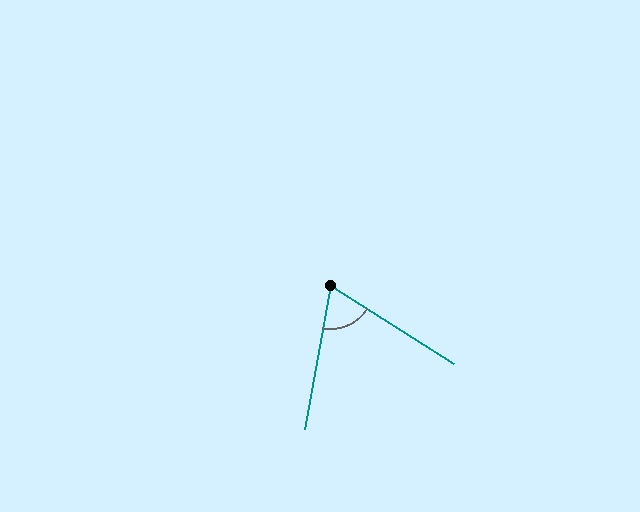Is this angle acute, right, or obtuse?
It is acute.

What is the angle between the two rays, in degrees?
Approximately 68 degrees.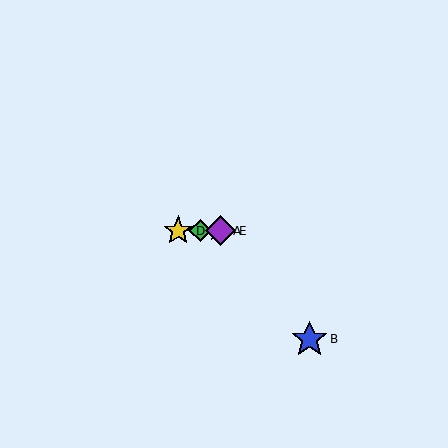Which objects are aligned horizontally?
Objects A, C, D, E are aligned horizontally.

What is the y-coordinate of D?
Object D is at y≈231.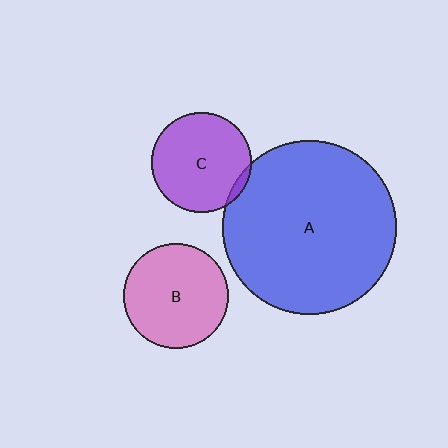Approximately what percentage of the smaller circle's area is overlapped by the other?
Approximately 5%.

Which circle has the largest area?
Circle A (blue).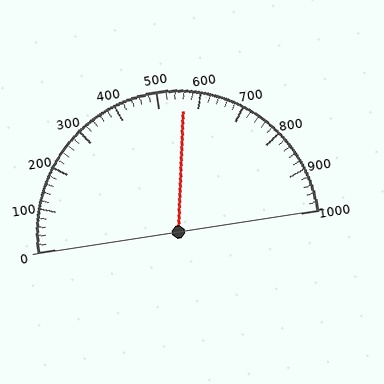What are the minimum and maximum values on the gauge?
The gauge ranges from 0 to 1000.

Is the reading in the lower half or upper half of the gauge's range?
The reading is in the upper half of the range (0 to 1000).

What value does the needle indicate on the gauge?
The needle indicates approximately 560.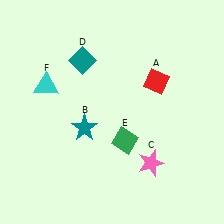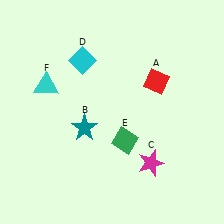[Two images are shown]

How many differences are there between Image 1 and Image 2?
There are 2 differences between the two images.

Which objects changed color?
C changed from pink to magenta. D changed from teal to cyan.